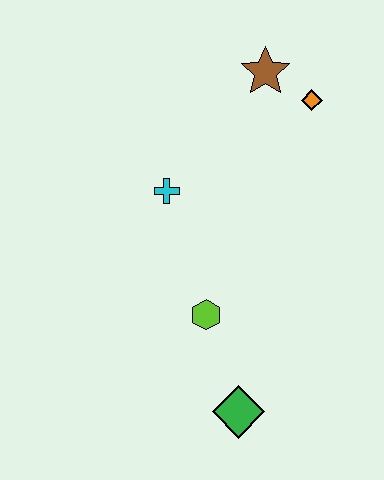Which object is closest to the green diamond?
The lime hexagon is closest to the green diamond.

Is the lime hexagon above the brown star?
No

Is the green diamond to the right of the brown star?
No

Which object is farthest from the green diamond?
The brown star is farthest from the green diamond.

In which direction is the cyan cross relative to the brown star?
The cyan cross is below the brown star.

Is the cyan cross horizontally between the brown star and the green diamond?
No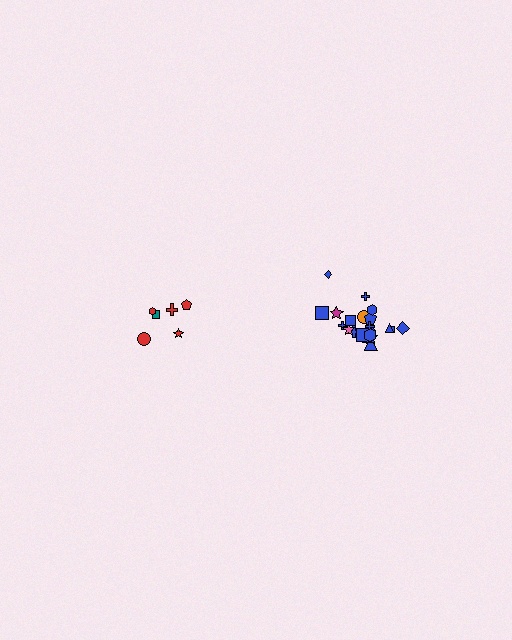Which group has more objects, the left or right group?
The right group.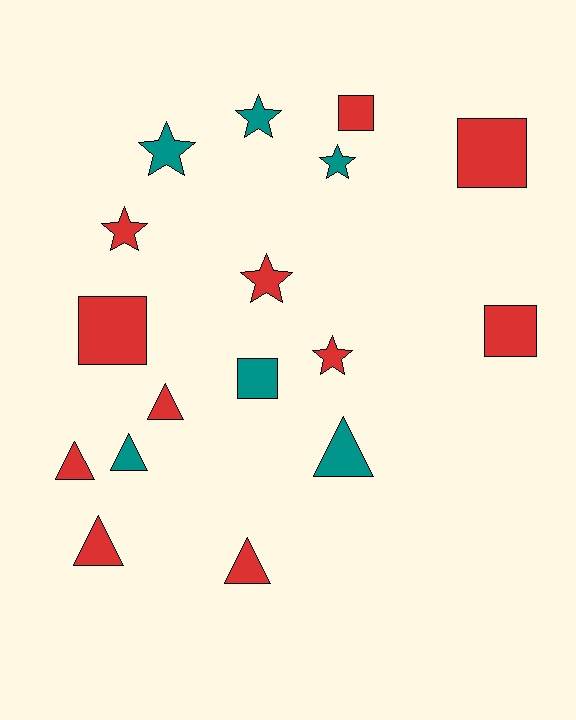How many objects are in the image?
There are 17 objects.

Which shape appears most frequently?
Triangle, with 6 objects.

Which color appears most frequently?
Red, with 11 objects.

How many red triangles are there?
There are 4 red triangles.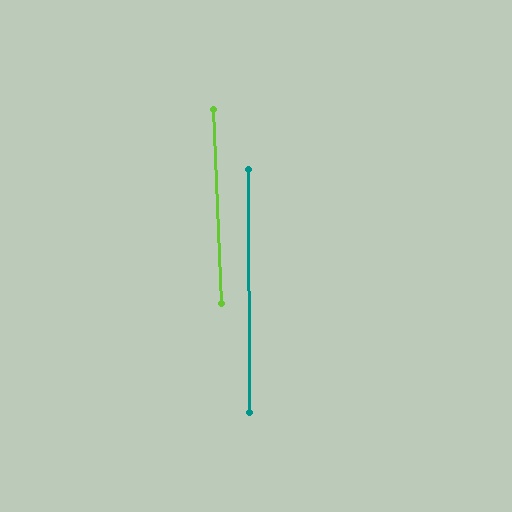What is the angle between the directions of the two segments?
Approximately 2 degrees.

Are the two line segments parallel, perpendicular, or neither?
Parallel — their directions differ by only 1.9°.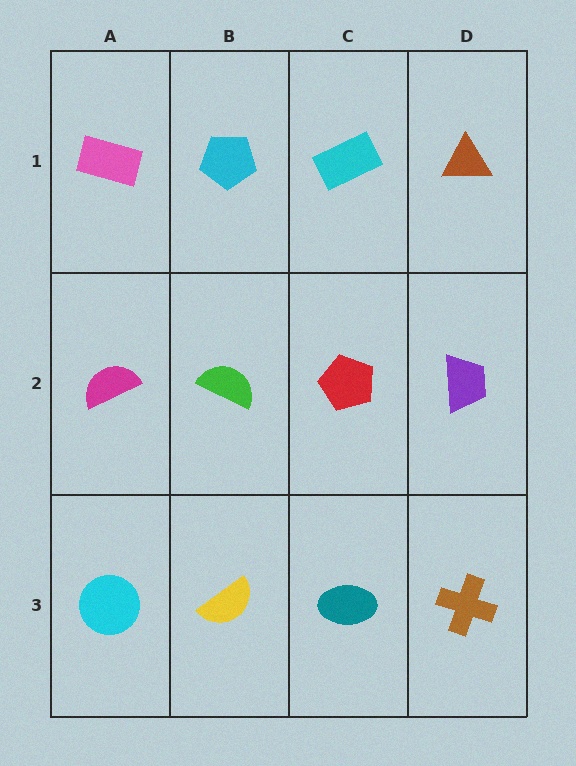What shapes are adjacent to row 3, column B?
A green semicircle (row 2, column B), a cyan circle (row 3, column A), a teal ellipse (row 3, column C).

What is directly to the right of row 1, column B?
A cyan rectangle.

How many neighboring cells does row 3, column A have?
2.